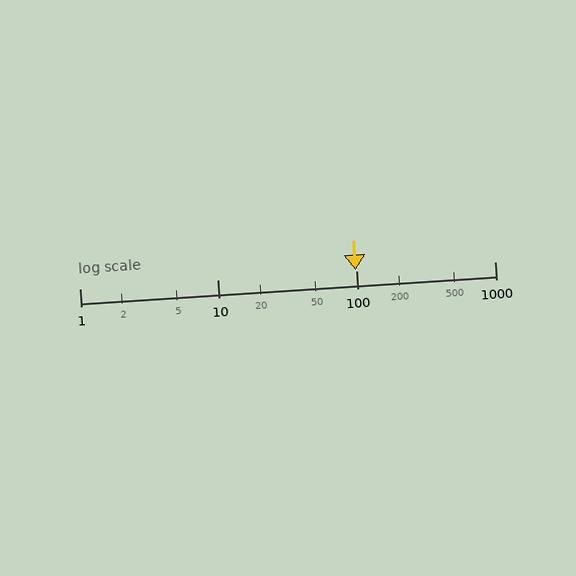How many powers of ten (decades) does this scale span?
The scale spans 3 decades, from 1 to 1000.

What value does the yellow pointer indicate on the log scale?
The pointer indicates approximately 98.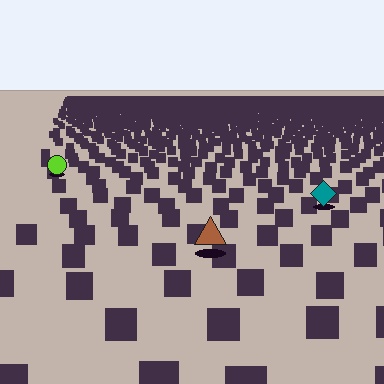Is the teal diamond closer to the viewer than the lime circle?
Yes. The teal diamond is closer — you can tell from the texture gradient: the ground texture is coarser near it.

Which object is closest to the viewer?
The brown triangle is closest. The texture marks near it are larger and more spread out.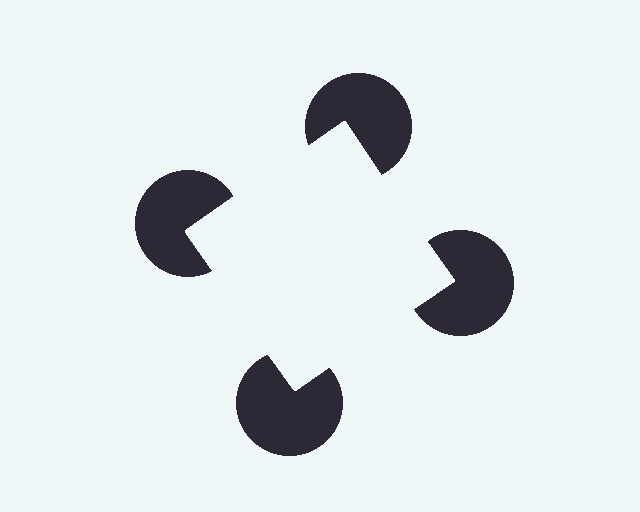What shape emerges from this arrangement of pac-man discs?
An illusory square — its edges are inferred from the aligned wedge cuts in the pac-man discs, not physically drawn.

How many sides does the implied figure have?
4 sides.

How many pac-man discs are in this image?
There are 4 — one at each vertex of the illusory square.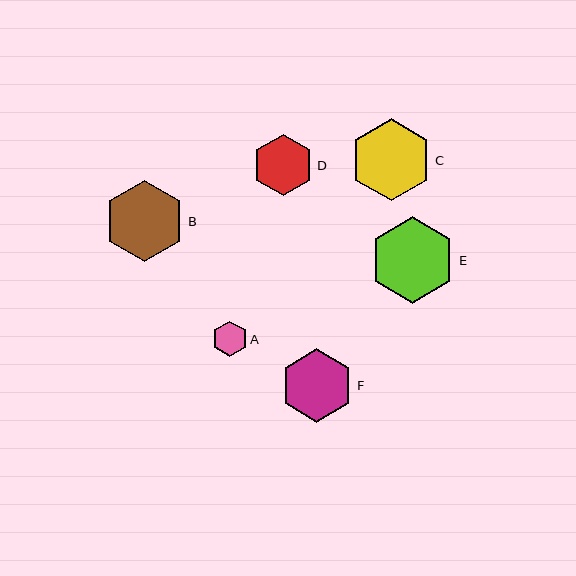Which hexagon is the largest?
Hexagon E is the largest with a size of approximately 86 pixels.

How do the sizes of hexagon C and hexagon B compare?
Hexagon C and hexagon B are approximately the same size.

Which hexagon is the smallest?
Hexagon A is the smallest with a size of approximately 35 pixels.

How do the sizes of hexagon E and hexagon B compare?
Hexagon E and hexagon B are approximately the same size.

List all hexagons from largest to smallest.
From largest to smallest: E, C, B, F, D, A.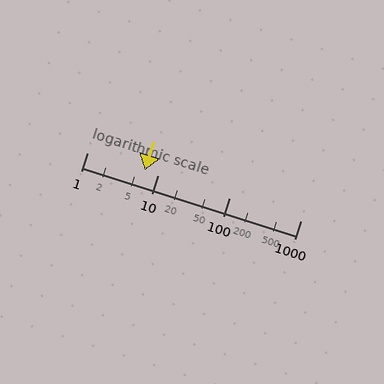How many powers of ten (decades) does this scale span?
The scale spans 3 decades, from 1 to 1000.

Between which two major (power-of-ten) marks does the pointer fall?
The pointer is between 1 and 10.